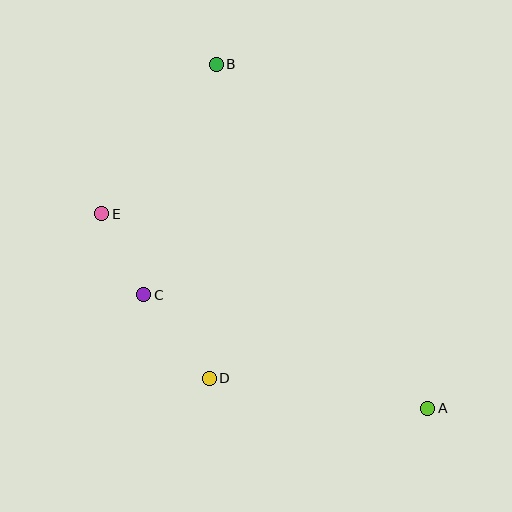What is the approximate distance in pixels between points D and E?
The distance between D and E is approximately 197 pixels.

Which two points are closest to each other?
Points C and E are closest to each other.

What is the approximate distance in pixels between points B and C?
The distance between B and C is approximately 241 pixels.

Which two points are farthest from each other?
Points A and B are farthest from each other.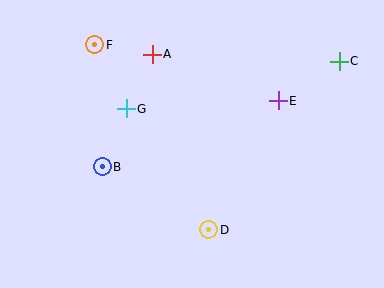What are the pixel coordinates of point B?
Point B is at (102, 167).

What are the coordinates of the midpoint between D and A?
The midpoint between D and A is at (180, 142).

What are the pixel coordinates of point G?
Point G is at (126, 109).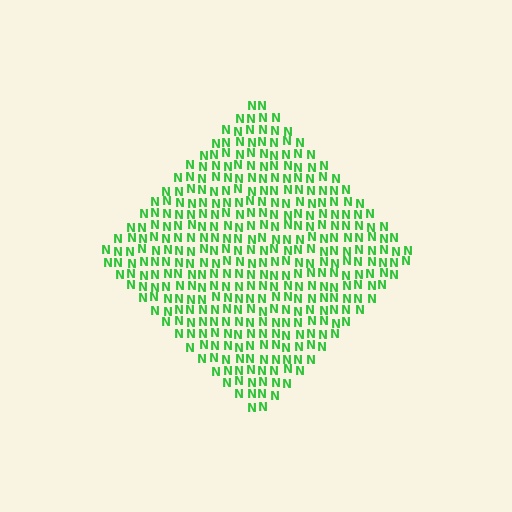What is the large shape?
The large shape is a diamond.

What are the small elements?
The small elements are letter N's.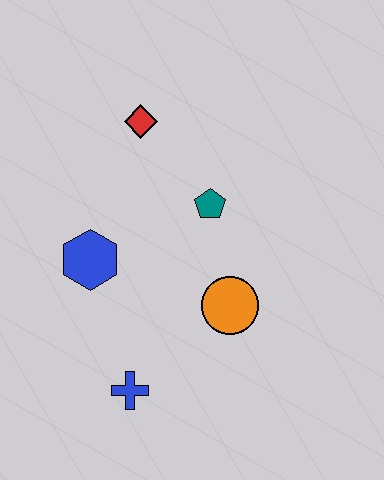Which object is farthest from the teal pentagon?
The blue cross is farthest from the teal pentagon.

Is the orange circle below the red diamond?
Yes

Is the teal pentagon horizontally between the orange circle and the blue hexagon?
Yes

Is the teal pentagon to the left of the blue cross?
No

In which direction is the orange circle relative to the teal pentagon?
The orange circle is below the teal pentagon.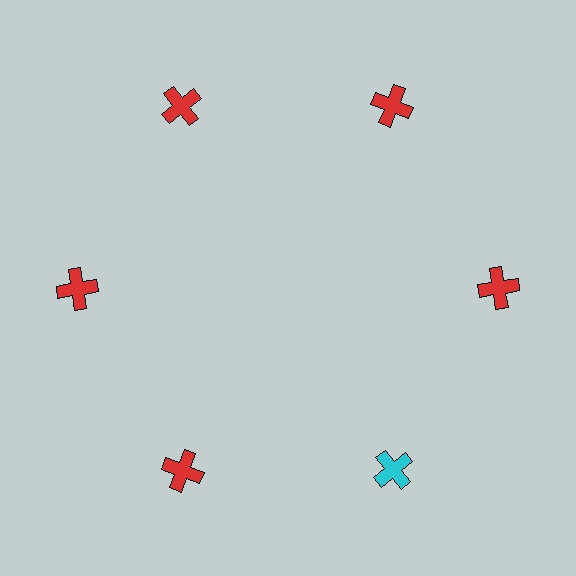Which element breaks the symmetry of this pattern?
The cyan cross at roughly the 5 o'clock position breaks the symmetry. All other shapes are red crosses.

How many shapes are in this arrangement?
There are 6 shapes arranged in a ring pattern.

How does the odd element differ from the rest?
It has a different color: cyan instead of red.